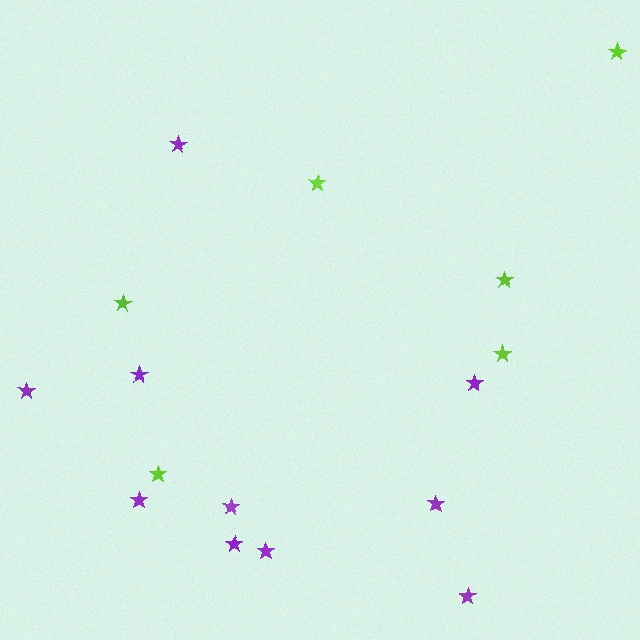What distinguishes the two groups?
There are 2 groups: one group of lime stars (6) and one group of purple stars (10).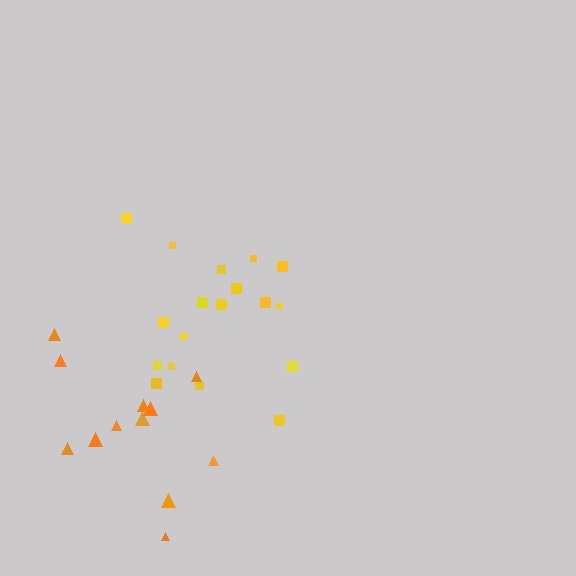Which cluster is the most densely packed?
Yellow.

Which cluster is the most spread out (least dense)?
Orange.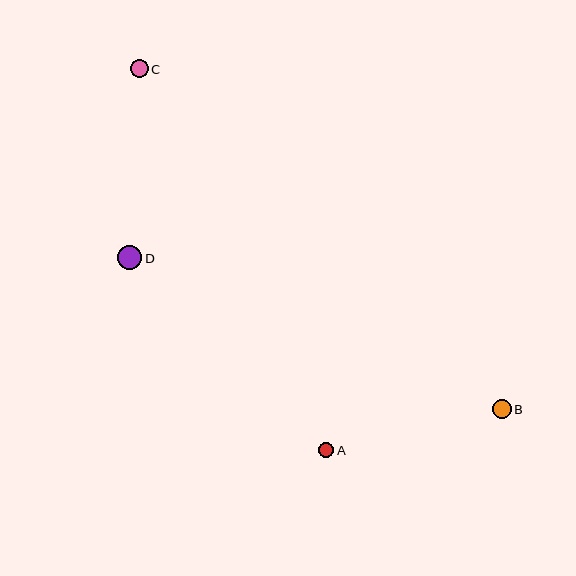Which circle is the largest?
Circle D is the largest with a size of approximately 25 pixels.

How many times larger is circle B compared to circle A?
Circle B is approximately 1.2 times the size of circle A.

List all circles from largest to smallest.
From largest to smallest: D, B, C, A.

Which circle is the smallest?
Circle A is the smallest with a size of approximately 15 pixels.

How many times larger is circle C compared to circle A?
Circle C is approximately 1.1 times the size of circle A.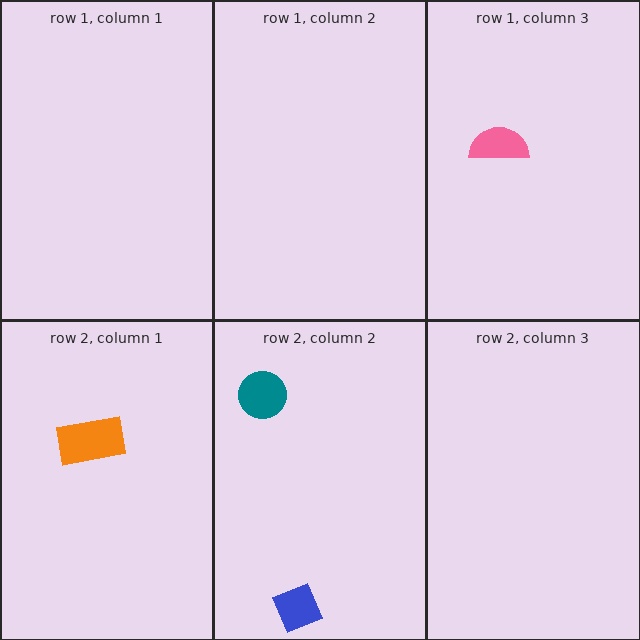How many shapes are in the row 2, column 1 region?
1.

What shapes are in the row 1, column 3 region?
The pink semicircle.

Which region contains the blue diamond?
The row 2, column 2 region.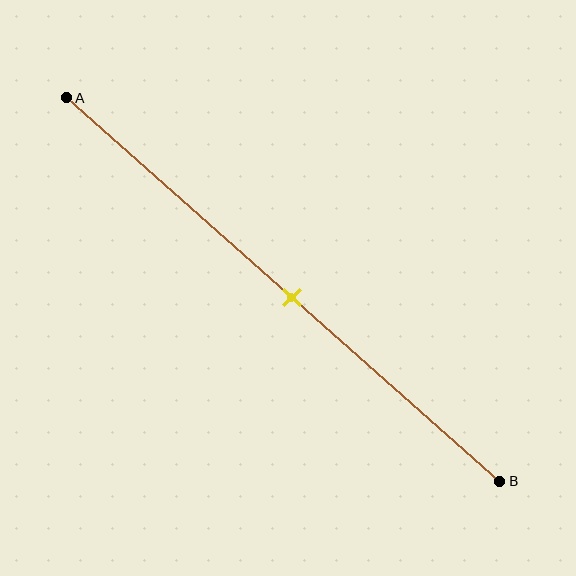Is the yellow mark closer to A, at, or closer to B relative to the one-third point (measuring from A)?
The yellow mark is closer to point B than the one-third point of segment AB.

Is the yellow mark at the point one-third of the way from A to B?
No, the mark is at about 50% from A, not at the 33% one-third point.